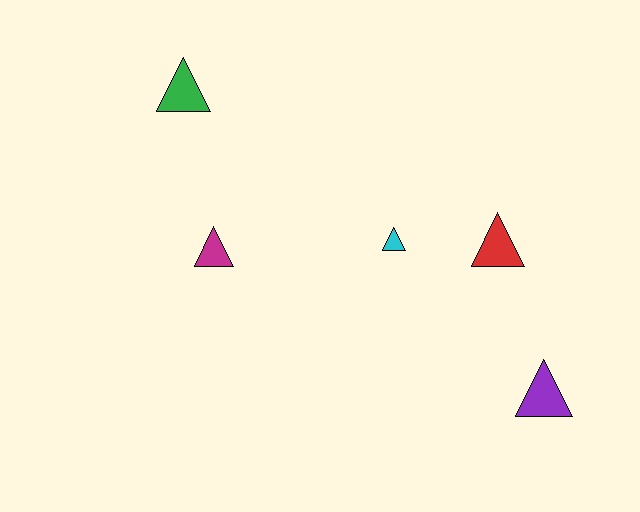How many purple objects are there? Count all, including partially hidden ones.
There is 1 purple object.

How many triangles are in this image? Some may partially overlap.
There are 5 triangles.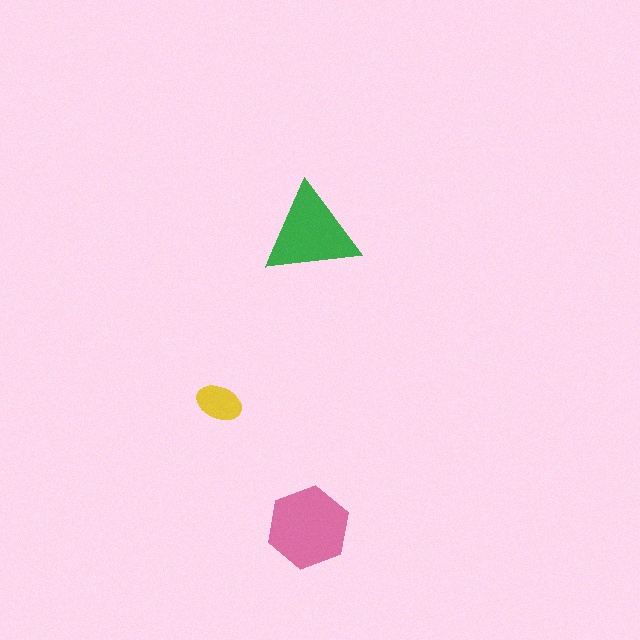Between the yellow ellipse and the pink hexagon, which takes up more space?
The pink hexagon.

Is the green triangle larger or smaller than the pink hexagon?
Smaller.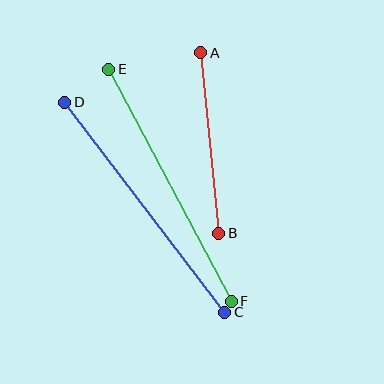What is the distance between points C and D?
The distance is approximately 264 pixels.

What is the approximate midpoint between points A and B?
The midpoint is at approximately (210, 143) pixels.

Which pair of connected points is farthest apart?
Points C and D are farthest apart.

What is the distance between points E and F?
The distance is approximately 263 pixels.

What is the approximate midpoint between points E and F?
The midpoint is at approximately (170, 185) pixels.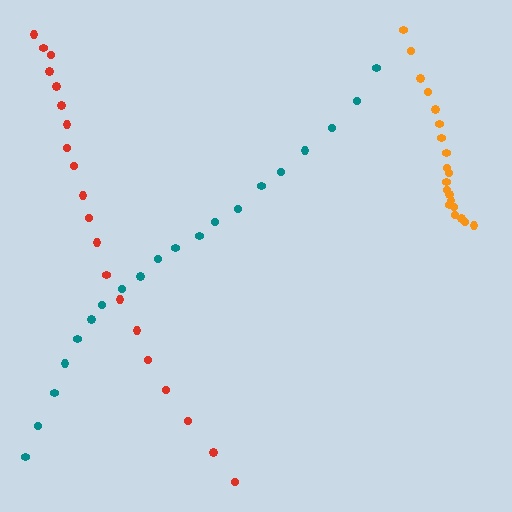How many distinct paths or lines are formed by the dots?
There are 3 distinct paths.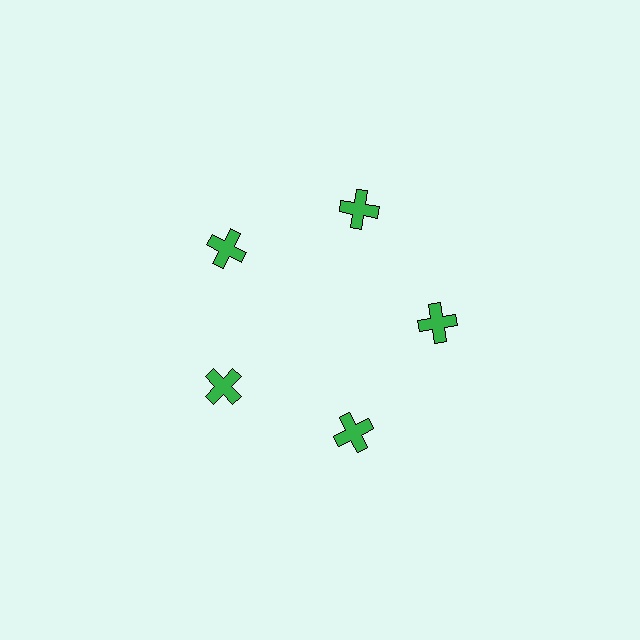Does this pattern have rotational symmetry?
Yes, this pattern has 5-fold rotational symmetry. It looks the same after rotating 72 degrees around the center.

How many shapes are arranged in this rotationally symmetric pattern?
There are 5 shapes, arranged in 5 groups of 1.